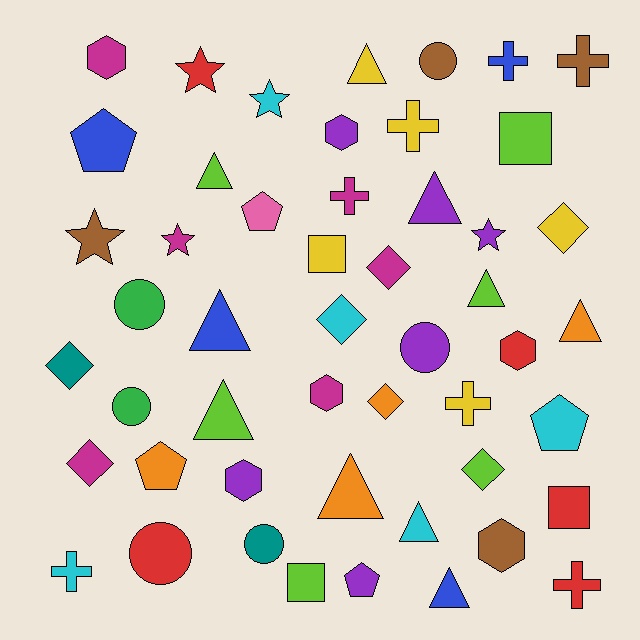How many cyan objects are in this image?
There are 5 cyan objects.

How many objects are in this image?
There are 50 objects.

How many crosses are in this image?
There are 7 crosses.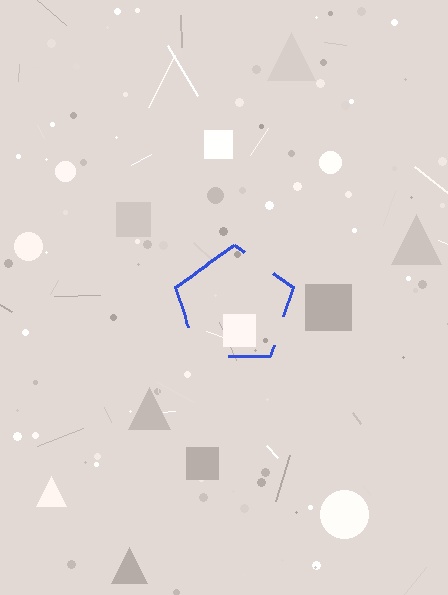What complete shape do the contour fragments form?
The contour fragments form a pentagon.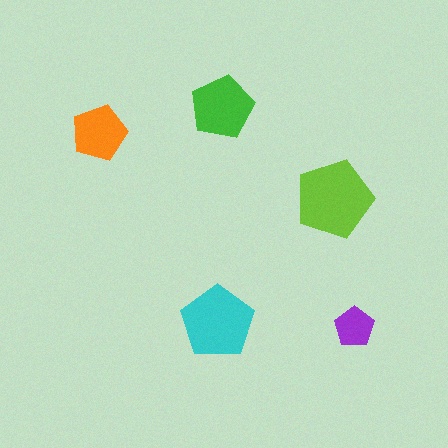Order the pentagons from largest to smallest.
the lime one, the cyan one, the green one, the orange one, the purple one.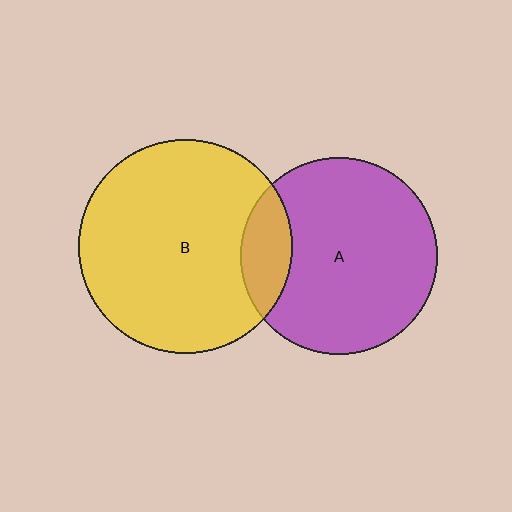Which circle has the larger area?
Circle B (yellow).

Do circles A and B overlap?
Yes.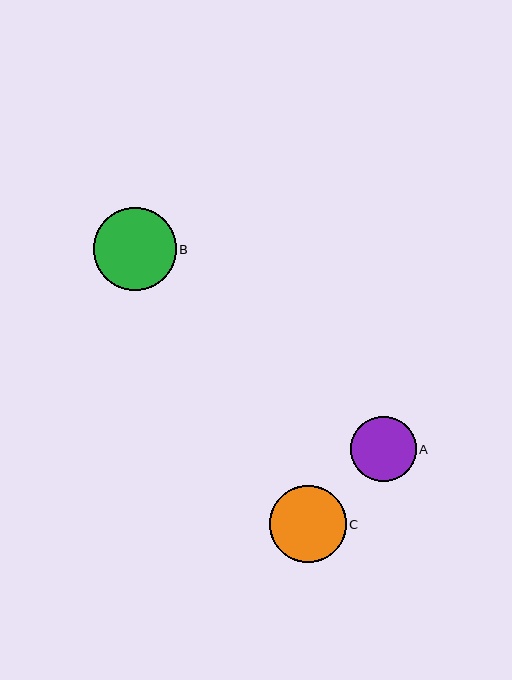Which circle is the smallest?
Circle A is the smallest with a size of approximately 66 pixels.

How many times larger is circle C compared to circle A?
Circle C is approximately 1.2 times the size of circle A.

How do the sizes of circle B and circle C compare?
Circle B and circle C are approximately the same size.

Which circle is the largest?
Circle B is the largest with a size of approximately 83 pixels.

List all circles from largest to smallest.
From largest to smallest: B, C, A.